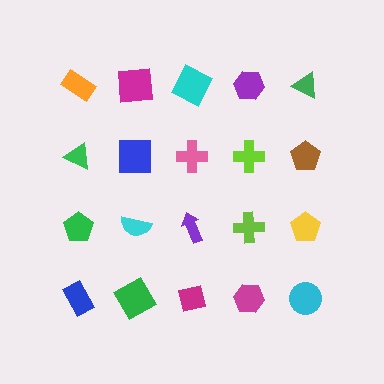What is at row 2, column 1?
A green triangle.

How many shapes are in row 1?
5 shapes.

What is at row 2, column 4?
A lime cross.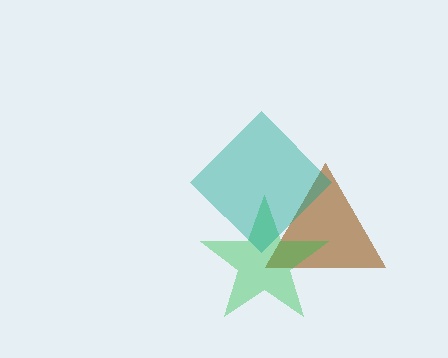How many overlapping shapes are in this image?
There are 3 overlapping shapes in the image.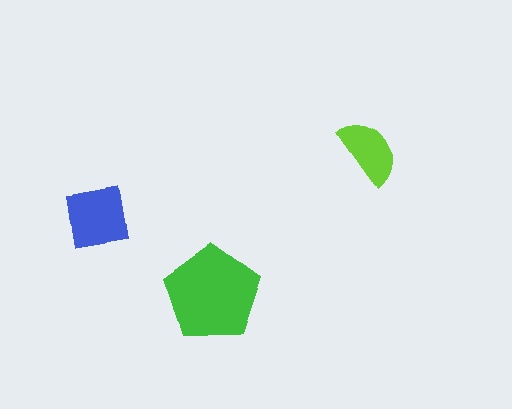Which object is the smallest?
The lime semicircle.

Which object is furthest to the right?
The lime semicircle is rightmost.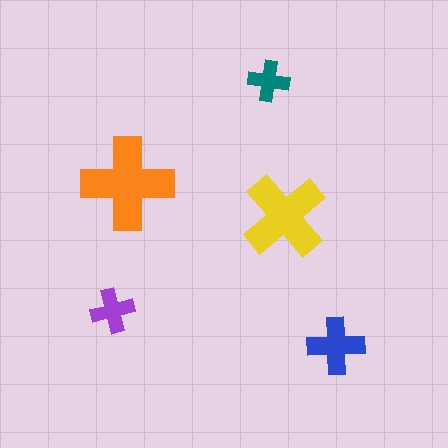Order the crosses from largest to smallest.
the orange one, the yellow one, the blue one, the purple one, the teal one.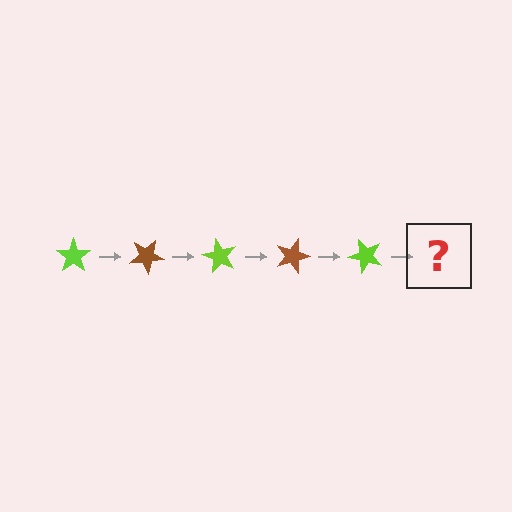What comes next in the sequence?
The next element should be a brown star, rotated 150 degrees from the start.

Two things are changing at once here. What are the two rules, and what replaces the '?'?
The two rules are that it rotates 30 degrees each step and the color cycles through lime and brown. The '?' should be a brown star, rotated 150 degrees from the start.